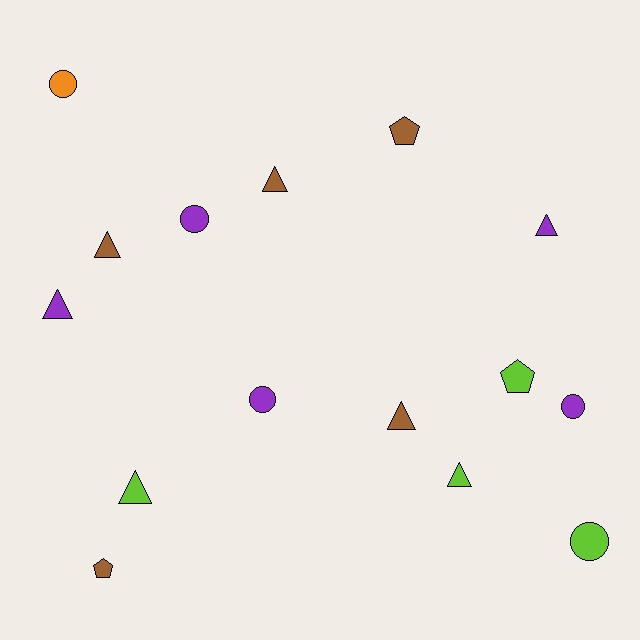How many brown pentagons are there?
There are 2 brown pentagons.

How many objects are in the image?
There are 15 objects.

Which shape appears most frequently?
Triangle, with 7 objects.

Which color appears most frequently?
Brown, with 5 objects.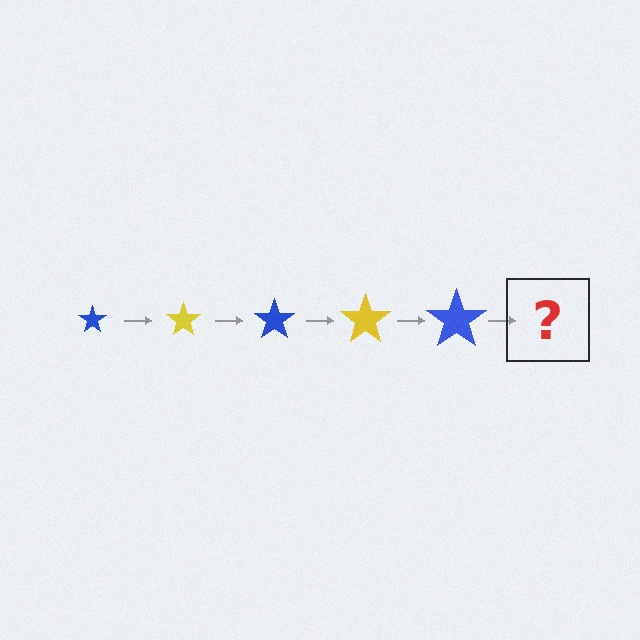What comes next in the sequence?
The next element should be a yellow star, larger than the previous one.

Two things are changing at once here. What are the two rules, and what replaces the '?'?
The two rules are that the star grows larger each step and the color cycles through blue and yellow. The '?' should be a yellow star, larger than the previous one.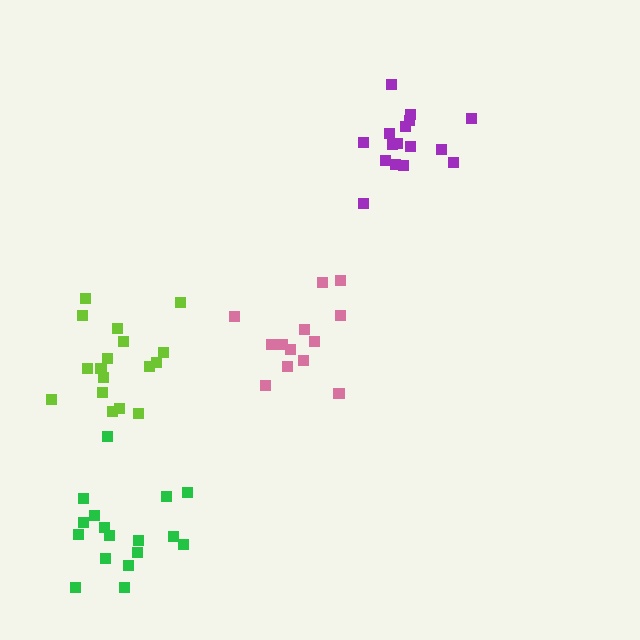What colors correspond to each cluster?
The clusters are colored: pink, lime, purple, green.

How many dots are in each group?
Group 1: 13 dots, Group 2: 17 dots, Group 3: 16 dots, Group 4: 17 dots (63 total).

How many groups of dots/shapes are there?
There are 4 groups.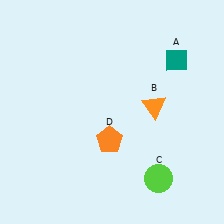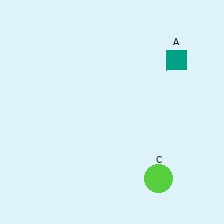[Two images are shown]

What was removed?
The orange pentagon (D), the orange triangle (B) were removed in Image 2.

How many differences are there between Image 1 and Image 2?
There are 2 differences between the two images.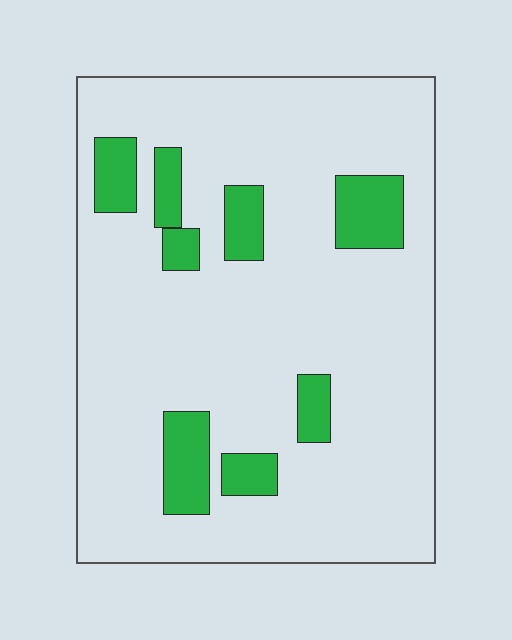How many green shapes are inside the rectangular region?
8.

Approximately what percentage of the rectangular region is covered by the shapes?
Approximately 15%.